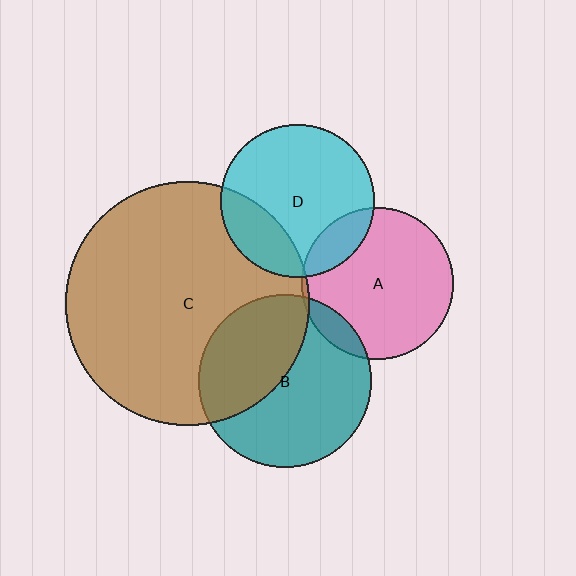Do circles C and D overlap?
Yes.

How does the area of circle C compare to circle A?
Approximately 2.6 times.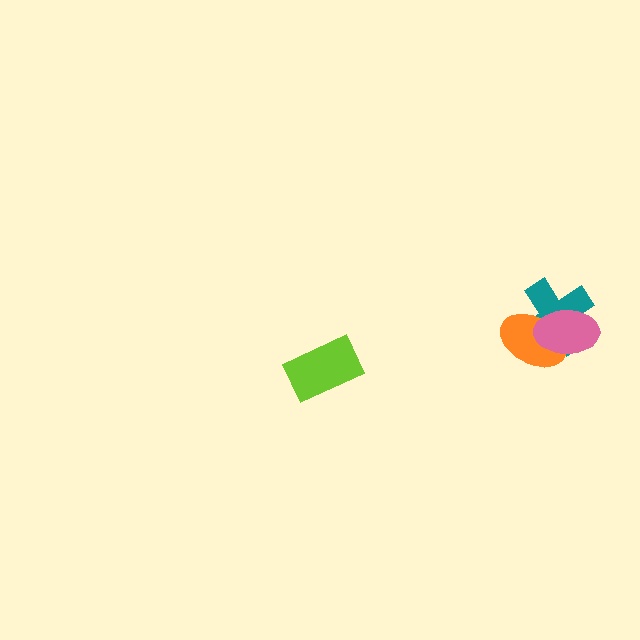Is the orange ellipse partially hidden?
Yes, it is partially covered by another shape.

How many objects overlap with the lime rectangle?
0 objects overlap with the lime rectangle.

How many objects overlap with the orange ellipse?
2 objects overlap with the orange ellipse.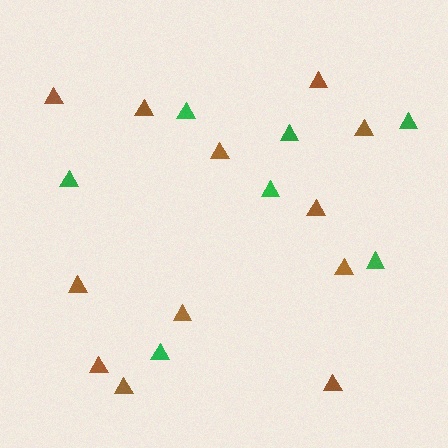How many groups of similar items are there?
There are 2 groups: one group of green triangles (7) and one group of brown triangles (12).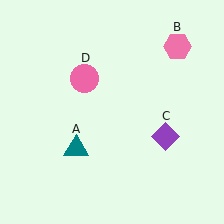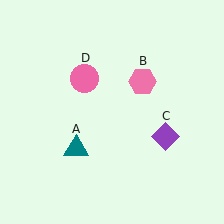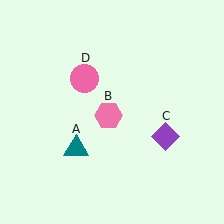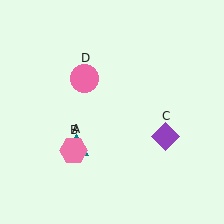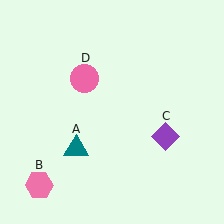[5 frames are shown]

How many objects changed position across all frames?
1 object changed position: pink hexagon (object B).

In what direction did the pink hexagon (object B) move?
The pink hexagon (object B) moved down and to the left.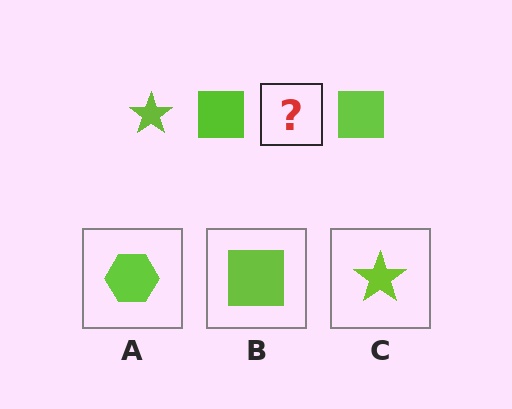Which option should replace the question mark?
Option C.